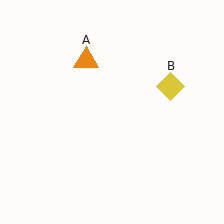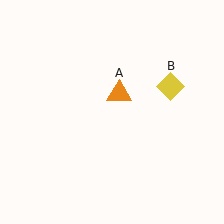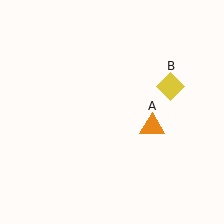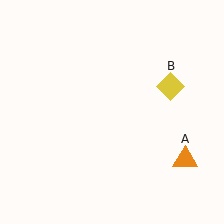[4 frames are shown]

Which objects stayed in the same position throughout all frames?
Yellow diamond (object B) remained stationary.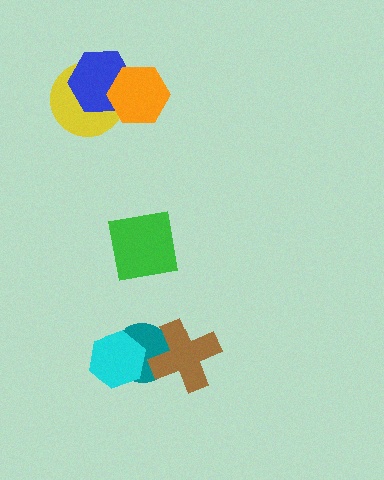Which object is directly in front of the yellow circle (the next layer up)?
The blue hexagon is directly in front of the yellow circle.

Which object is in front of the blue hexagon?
The orange hexagon is in front of the blue hexagon.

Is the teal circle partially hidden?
Yes, it is partially covered by another shape.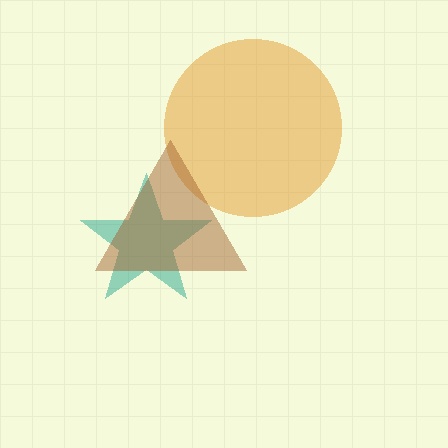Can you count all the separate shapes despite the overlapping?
Yes, there are 3 separate shapes.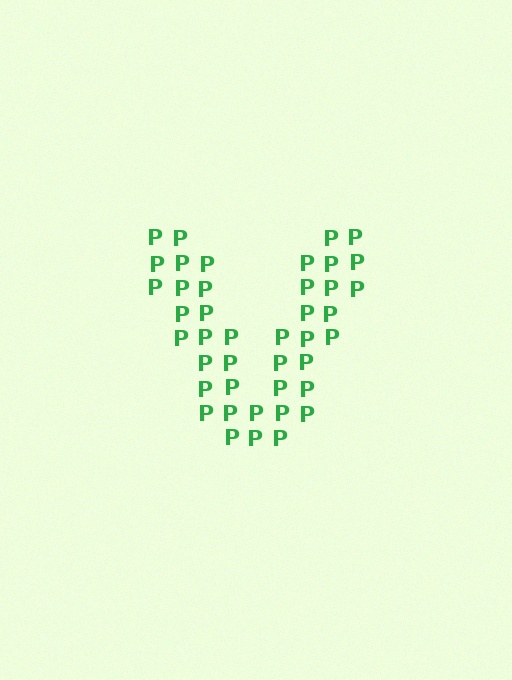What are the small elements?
The small elements are letter P's.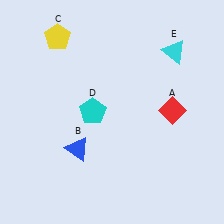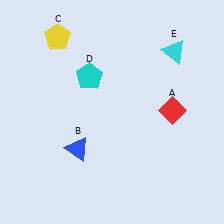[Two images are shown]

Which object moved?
The cyan pentagon (D) moved up.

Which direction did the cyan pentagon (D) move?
The cyan pentagon (D) moved up.